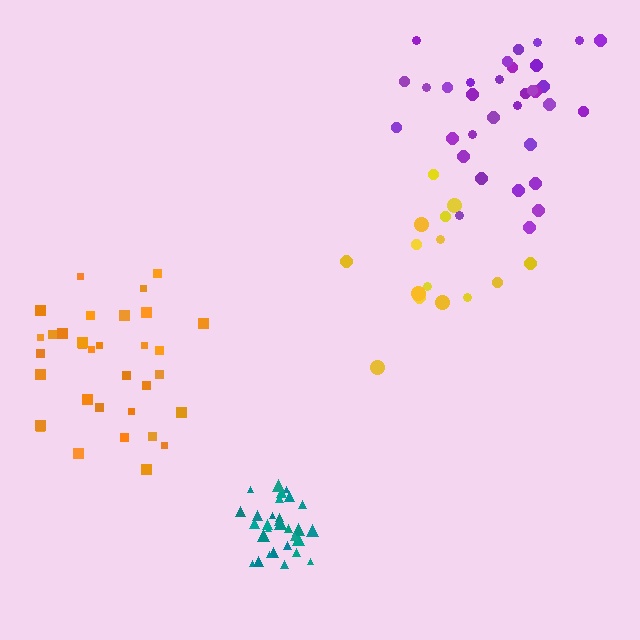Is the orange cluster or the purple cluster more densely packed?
Orange.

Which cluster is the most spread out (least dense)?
Yellow.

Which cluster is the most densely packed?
Teal.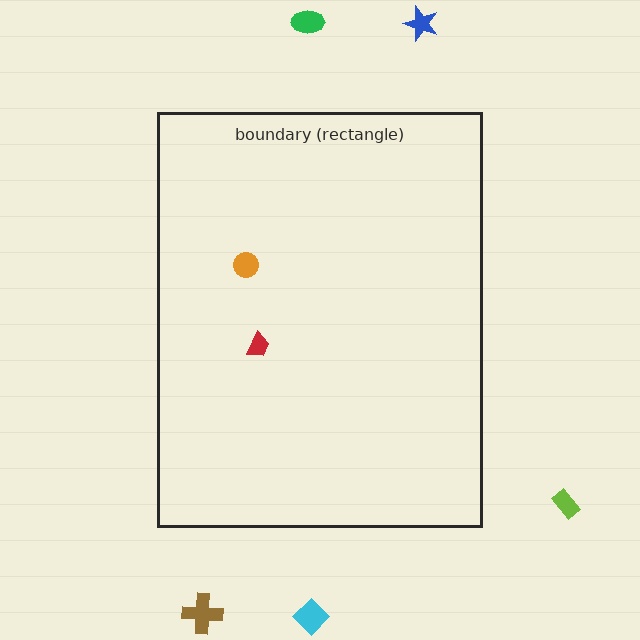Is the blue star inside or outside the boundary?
Outside.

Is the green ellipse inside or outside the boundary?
Outside.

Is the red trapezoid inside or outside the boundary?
Inside.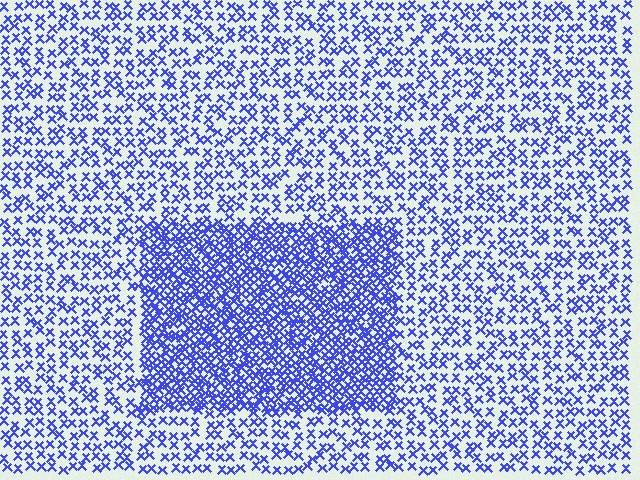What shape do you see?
I see a rectangle.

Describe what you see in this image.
The image contains small blue elements arranged at two different densities. A rectangle-shaped region is visible where the elements are more densely packed than the surrounding area.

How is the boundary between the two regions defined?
The boundary is defined by a change in element density (approximately 2.3x ratio). All elements are the same color, size, and shape.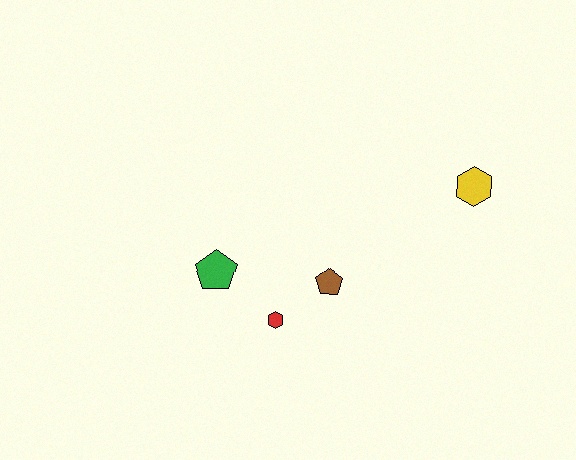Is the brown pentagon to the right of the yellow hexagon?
No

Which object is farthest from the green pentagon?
The yellow hexagon is farthest from the green pentagon.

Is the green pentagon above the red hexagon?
Yes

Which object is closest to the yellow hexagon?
The brown pentagon is closest to the yellow hexagon.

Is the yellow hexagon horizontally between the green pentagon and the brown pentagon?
No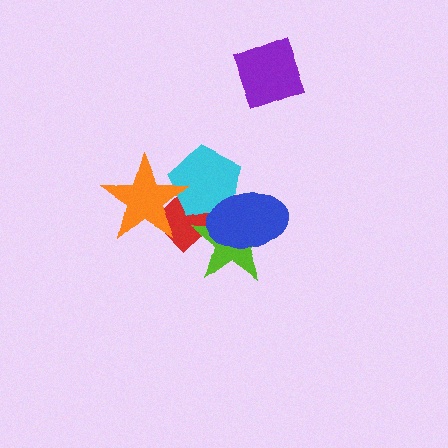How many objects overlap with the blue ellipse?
3 objects overlap with the blue ellipse.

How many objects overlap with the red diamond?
4 objects overlap with the red diamond.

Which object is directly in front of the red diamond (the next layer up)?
The lime star is directly in front of the red diamond.